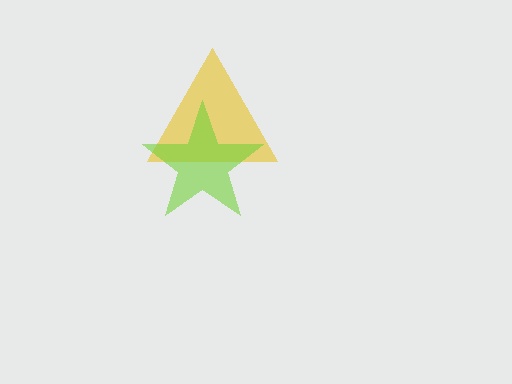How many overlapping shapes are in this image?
There are 2 overlapping shapes in the image.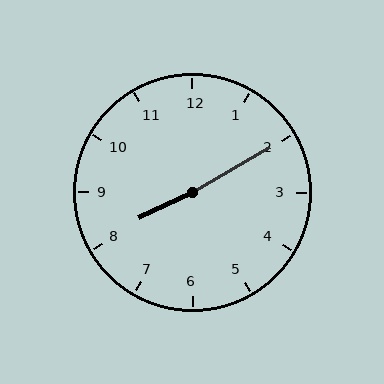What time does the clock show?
8:10.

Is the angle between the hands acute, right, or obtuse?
It is obtuse.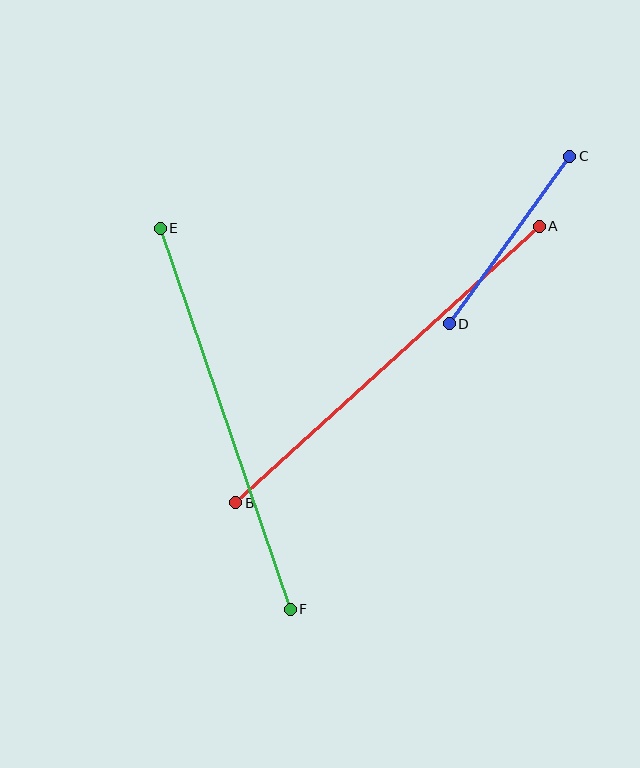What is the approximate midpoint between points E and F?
The midpoint is at approximately (225, 419) pixels.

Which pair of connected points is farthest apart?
Points A and B are farthest apart.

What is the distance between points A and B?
The distance is approximately 411 pixels.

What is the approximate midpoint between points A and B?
The midpoint is at approximately (388, 364) pixels.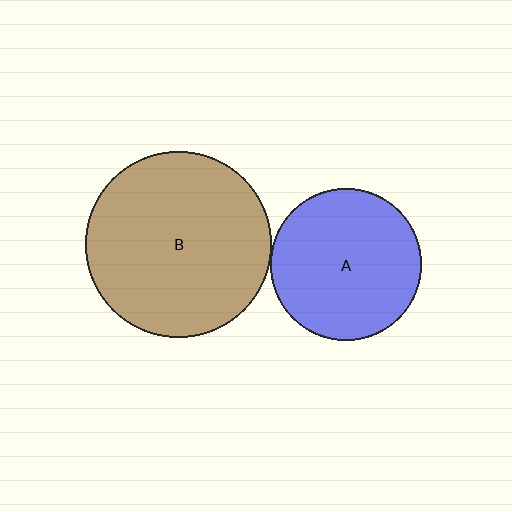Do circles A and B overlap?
Yes.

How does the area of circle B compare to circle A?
Approximately 1.5 times.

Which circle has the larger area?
Circle B (brown).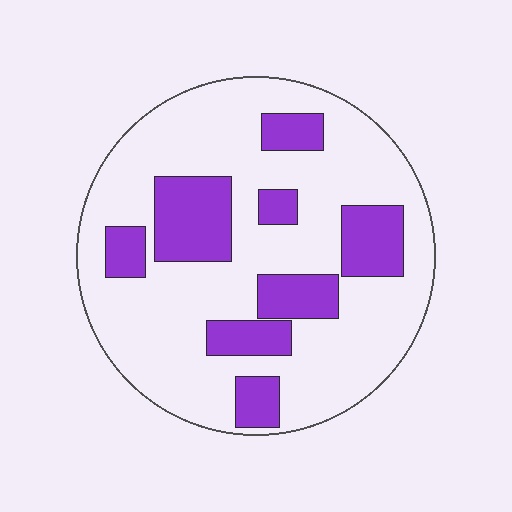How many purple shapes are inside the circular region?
8.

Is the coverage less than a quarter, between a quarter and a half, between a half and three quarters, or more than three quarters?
Between a quarter and a half.